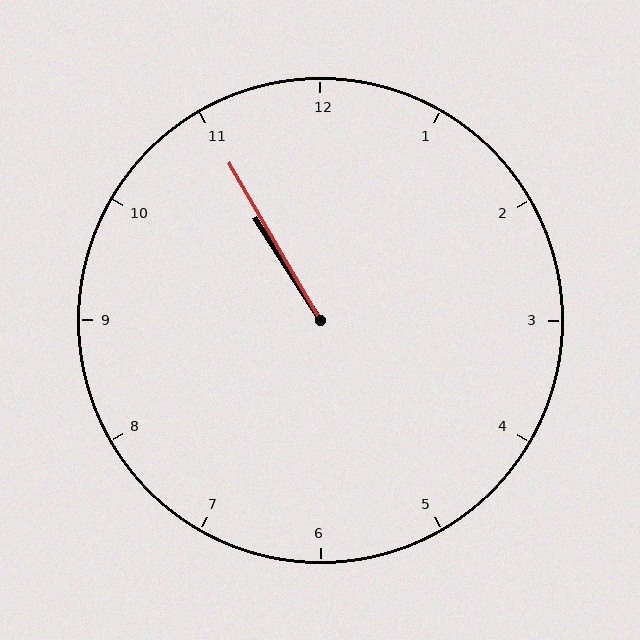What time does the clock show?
10:55.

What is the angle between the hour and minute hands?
Approximately 2 degrees.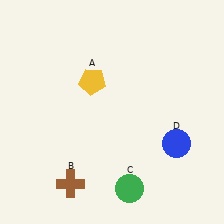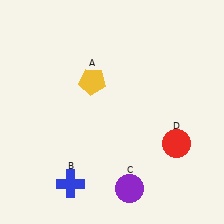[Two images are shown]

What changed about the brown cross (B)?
In Image 1, B is brown. In Image 2, it changed to blue.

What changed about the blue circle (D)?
In Image 1, D is blue. In Image 2, it changed to red.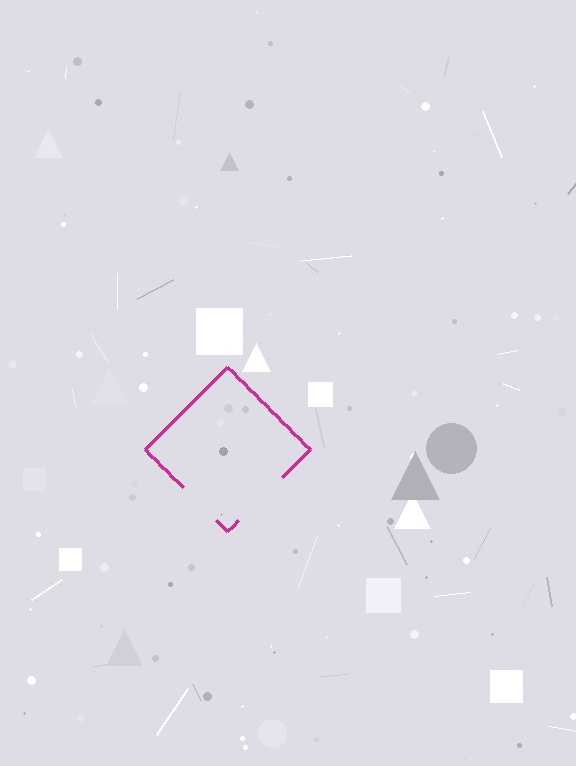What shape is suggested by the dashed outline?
The dashed outline suggests a diamond.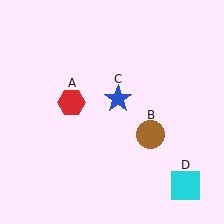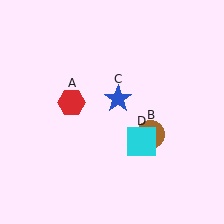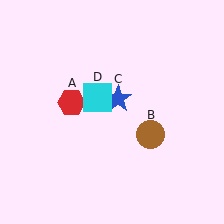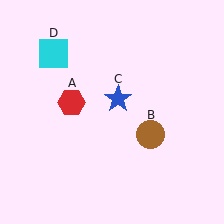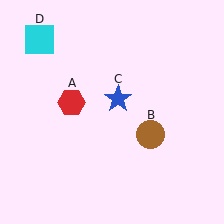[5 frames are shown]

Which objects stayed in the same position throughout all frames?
Red hexagon (object A) and brown circle (object B) and blue star (object C) remained stationary.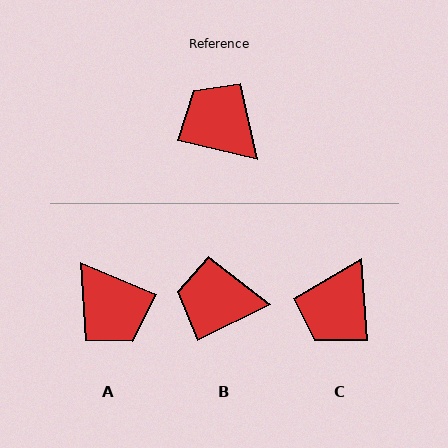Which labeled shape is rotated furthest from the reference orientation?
A, about 171 degrees away.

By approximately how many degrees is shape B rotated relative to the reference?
Approximately 40 degrees counter-clockwise.